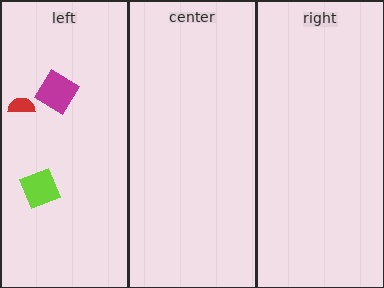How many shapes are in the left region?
3.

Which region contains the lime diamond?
The left region.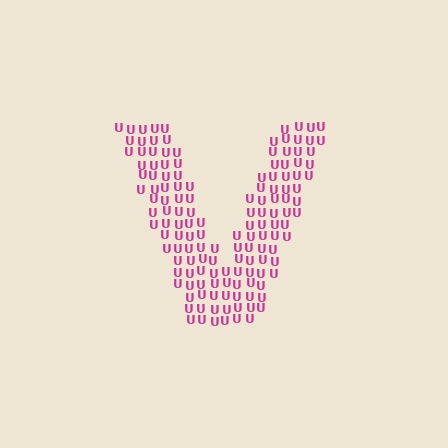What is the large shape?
The large shape is the letter V.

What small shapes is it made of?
It is made of small letter U's.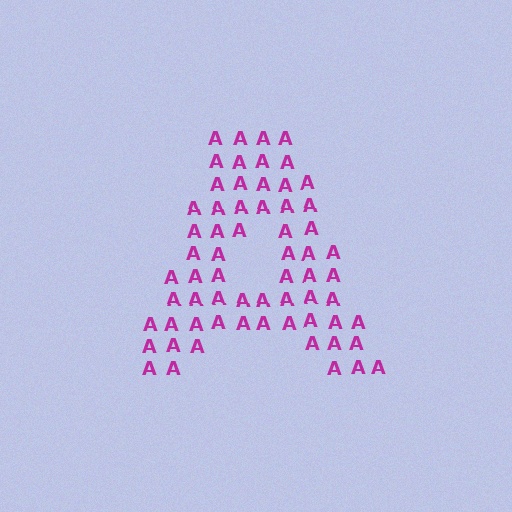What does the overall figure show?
The overall figure shows the letter A.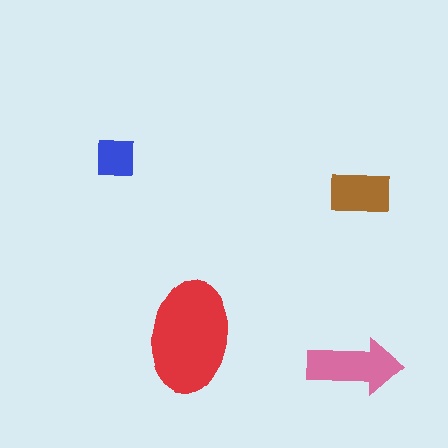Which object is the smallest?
The blue square.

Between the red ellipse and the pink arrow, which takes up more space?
The red ellipse.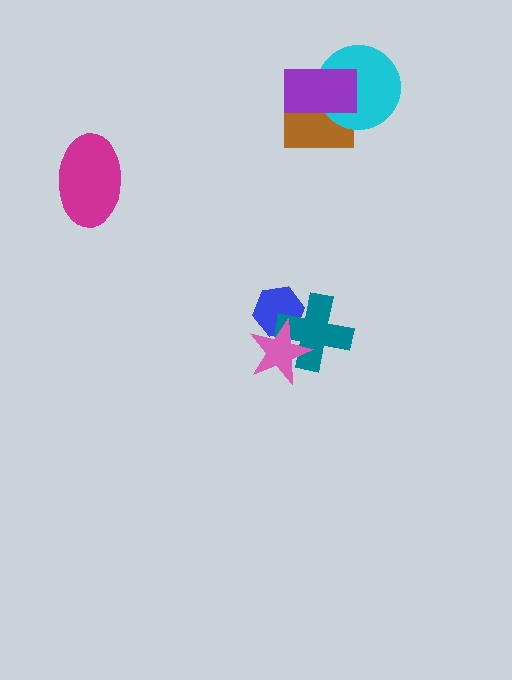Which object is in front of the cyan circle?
The purple rectangle is in front of the cyan circle.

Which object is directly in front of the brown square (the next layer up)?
The cyan circle is directly in front of the brown square.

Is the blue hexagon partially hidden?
Yes, it is partially covered by another shape.